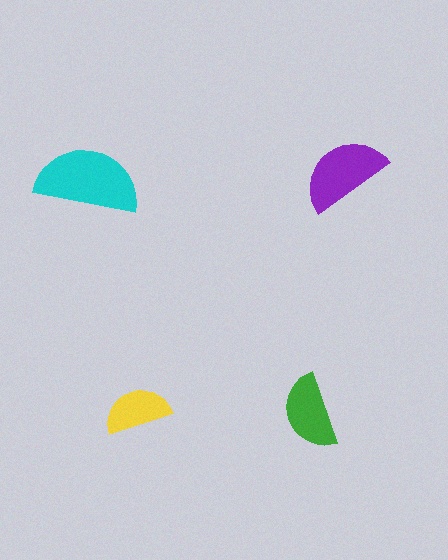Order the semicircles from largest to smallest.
the cyan one, the purple one, the green one, the yellow one.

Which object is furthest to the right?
The purple semicircle is rightmost.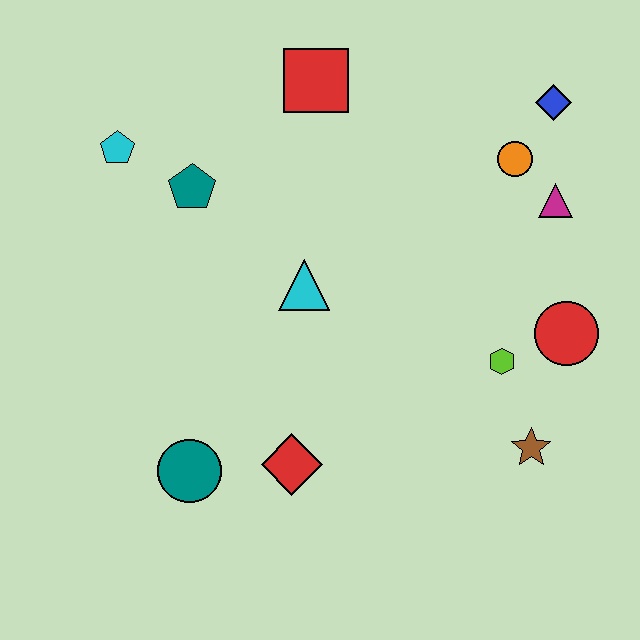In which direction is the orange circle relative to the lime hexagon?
The orange circle is above the lime hexagon.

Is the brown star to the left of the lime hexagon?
No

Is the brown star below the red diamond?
No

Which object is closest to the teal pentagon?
The cyan pentagon is closest to the teal pentagon.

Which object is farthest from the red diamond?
The blue diamond is farthest from the red diamond.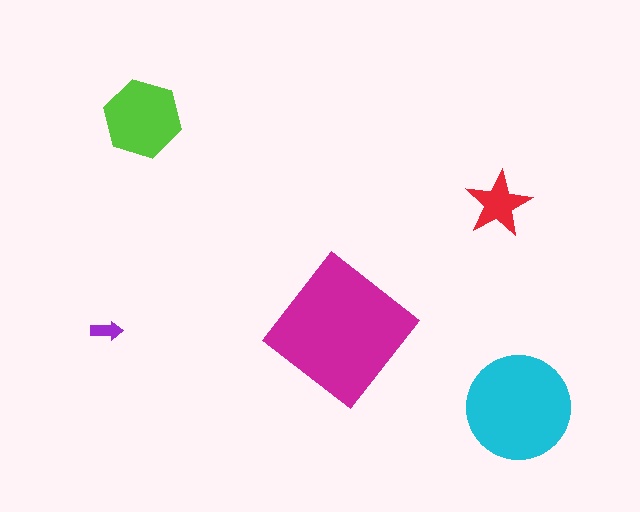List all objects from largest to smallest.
The magenta diamond, the cyan circle, the lime hexagon, the red star, the purple arrow.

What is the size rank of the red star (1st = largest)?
4th.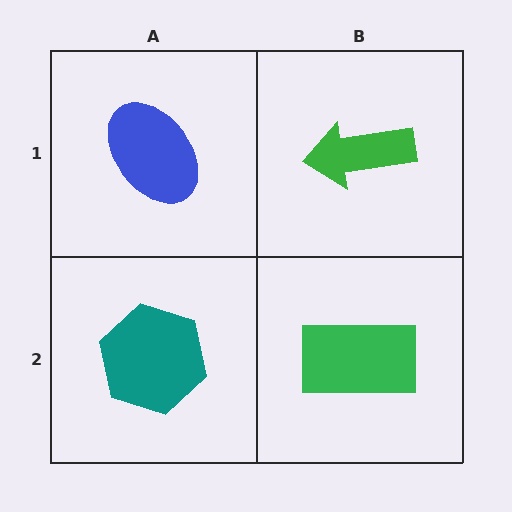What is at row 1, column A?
A blue ellipse.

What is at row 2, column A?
A teal hexagon.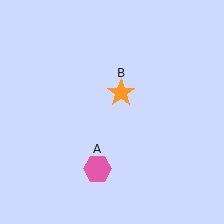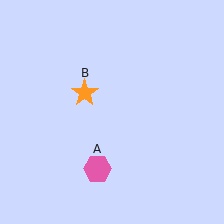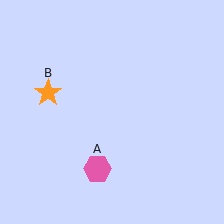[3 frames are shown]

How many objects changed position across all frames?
1 object changed position: orange star (object B).